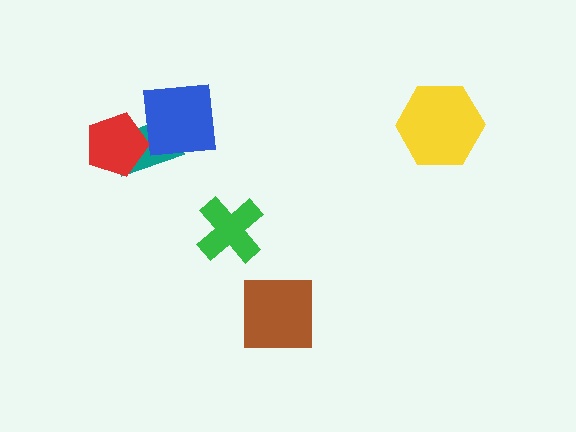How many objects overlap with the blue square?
1 object overlaps with the blue square.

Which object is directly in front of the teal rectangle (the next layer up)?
The red pentagon is directly in front of the teal rectangle.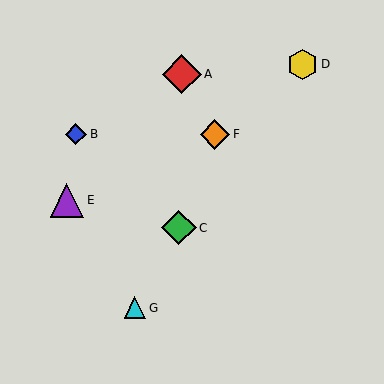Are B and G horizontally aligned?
No, B is at y≈134 and G is at y≈308.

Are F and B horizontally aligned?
Yes, both are at y≈134.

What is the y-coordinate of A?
Object A is at y≈74.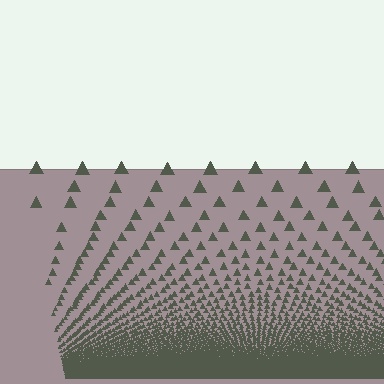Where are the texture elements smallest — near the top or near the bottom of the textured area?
Near the bottom.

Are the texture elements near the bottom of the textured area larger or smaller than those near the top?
Smaller. The gradient is inverted — elements near the bottom are smaller and denser.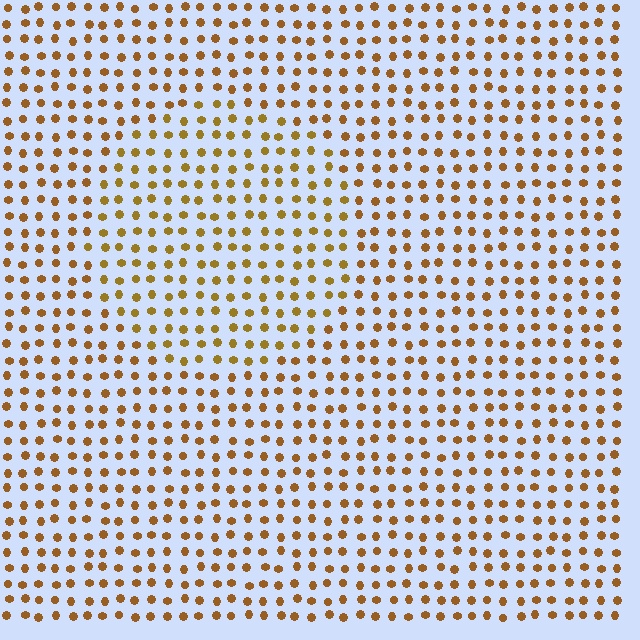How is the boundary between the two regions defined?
The boundary is defined purely by a slight shift in hue (about 15 degrees). Spacing, size, and orientation are identical on both sides.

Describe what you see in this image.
The image is filled with small brown elements in a uniform arrangement. A circle-shaped region is visible where the elements are tinted to a slightly different hue, forming a subtle color boundary.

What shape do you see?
I see a circle.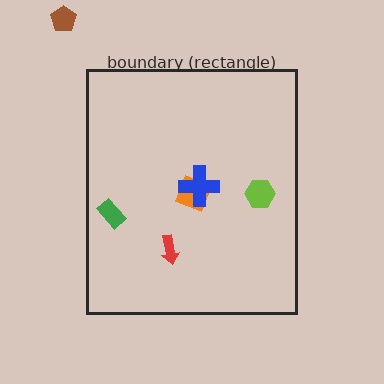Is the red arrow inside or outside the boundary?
Inside.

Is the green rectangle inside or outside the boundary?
Inside.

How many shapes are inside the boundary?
5 inside, 1 outside.